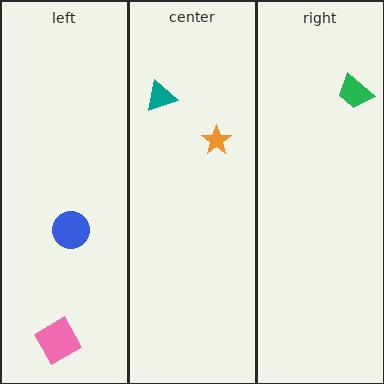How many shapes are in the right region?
1.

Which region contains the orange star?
The center region.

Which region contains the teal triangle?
The center region.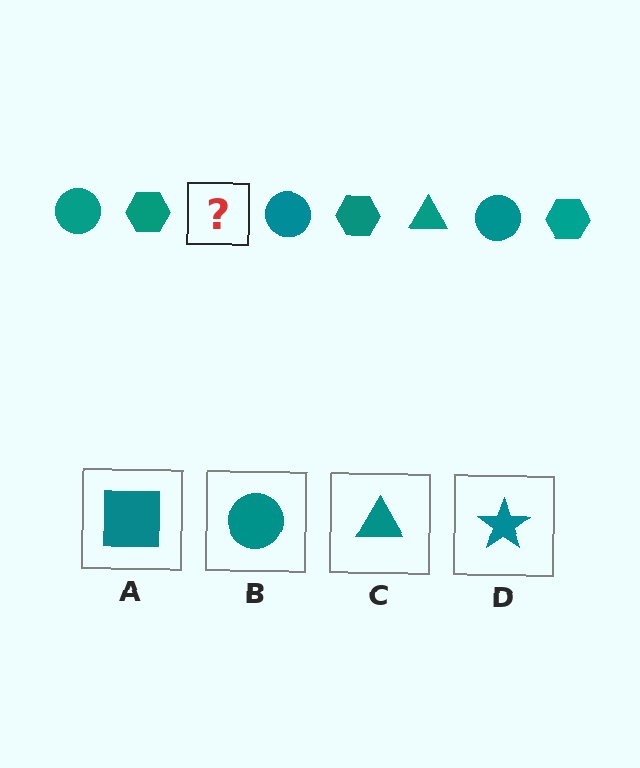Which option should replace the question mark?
Option C.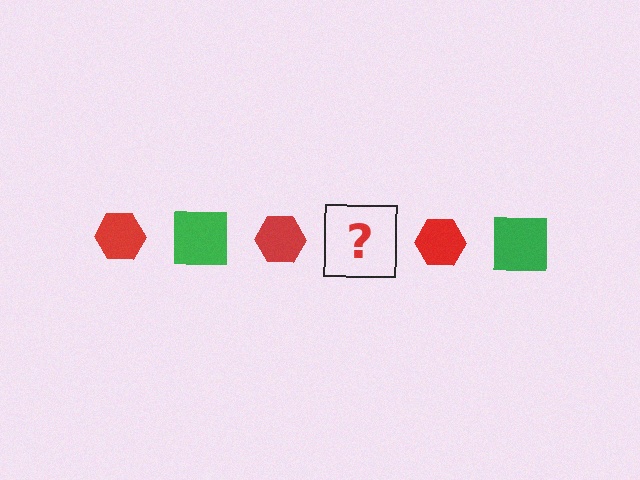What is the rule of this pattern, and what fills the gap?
The rule is that the pattern alternates between red hexagon and green square. The gap should be filled with a green square.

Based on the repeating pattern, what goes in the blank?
The blank should be a green square.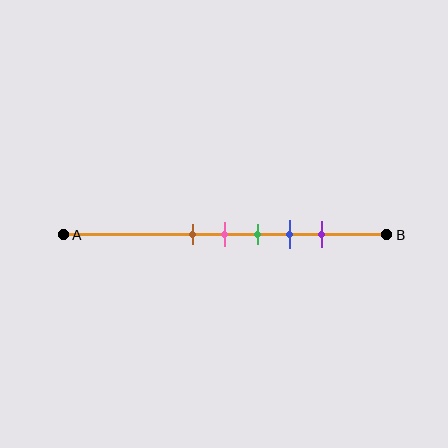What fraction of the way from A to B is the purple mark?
The purple mark is approximately 80% (0.8) of the way from A to B.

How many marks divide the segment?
There are 5 marks dividing the segment.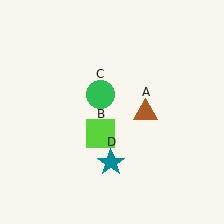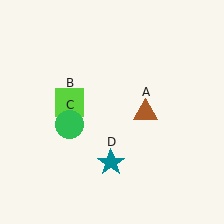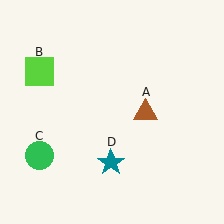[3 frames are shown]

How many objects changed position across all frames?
2 objects changed position: lime square (object B), green circle (object C).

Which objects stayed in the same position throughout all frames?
Brown triangle (object A) and teal star (object D) remained stationary.